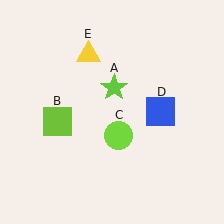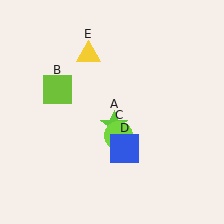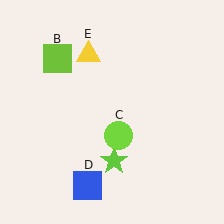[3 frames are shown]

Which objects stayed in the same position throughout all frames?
Lime circle (object C) and yellow triangle (object E) remained stationary.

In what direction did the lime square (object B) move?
The lime square (object B) moved up.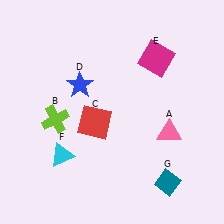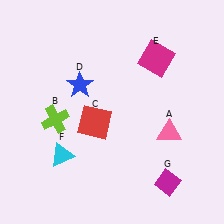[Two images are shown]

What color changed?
The diamond (G) changed from teal in Image 1 to magenta in Image 2.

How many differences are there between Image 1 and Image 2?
There is 1 difference between the two images.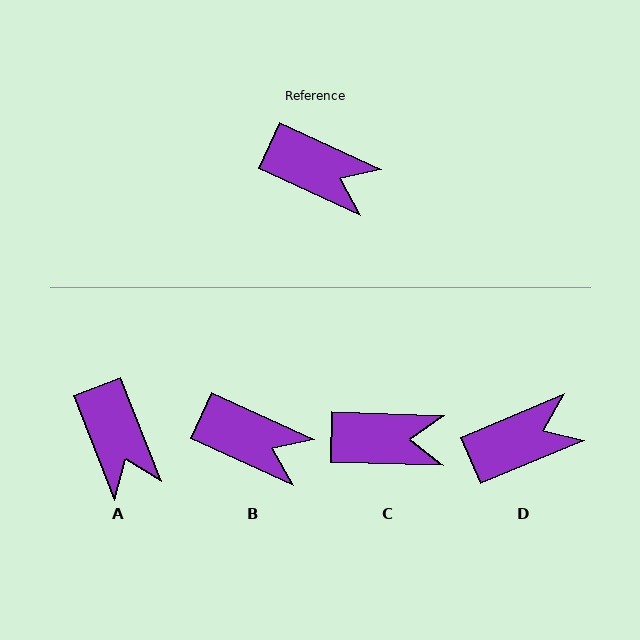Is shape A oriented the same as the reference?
No, it is off by about 44 degrees.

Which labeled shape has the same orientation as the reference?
B.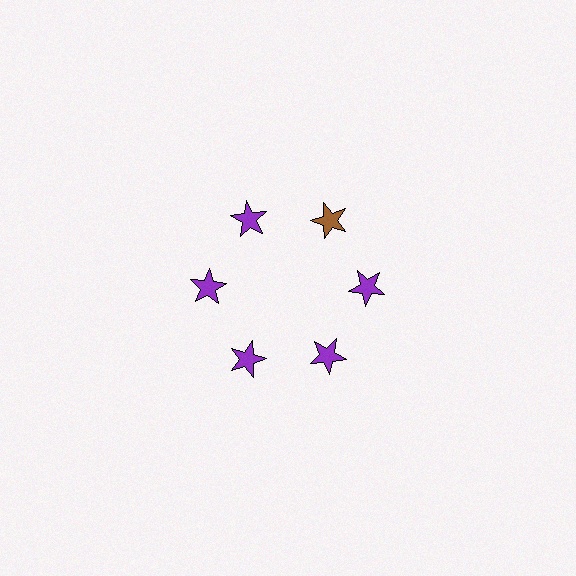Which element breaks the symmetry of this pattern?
The brown star at roughly the 1 o'clock position breaks the symmetry. All other shapes are purple stars.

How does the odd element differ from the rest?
It has a different color: brown instead of purple.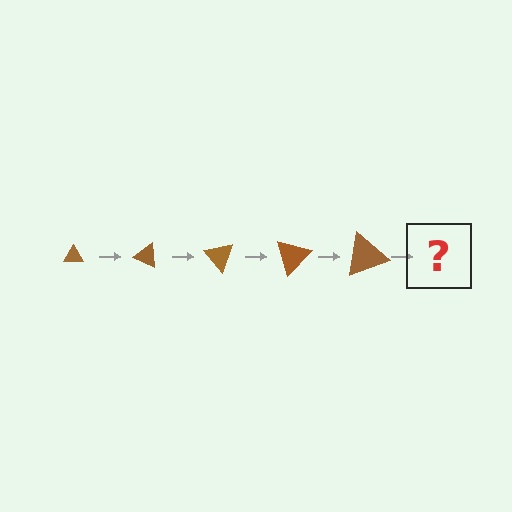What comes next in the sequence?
The next element should be a triangle, larger than the previous one and rotated 125 degrees from the start.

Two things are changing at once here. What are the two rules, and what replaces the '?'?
The two rules are that the triangle grows larger each step and it rotates 25 degrees each step. The '?' should be a triangle, larger than the previous one and rotated 125 degrees from the start.